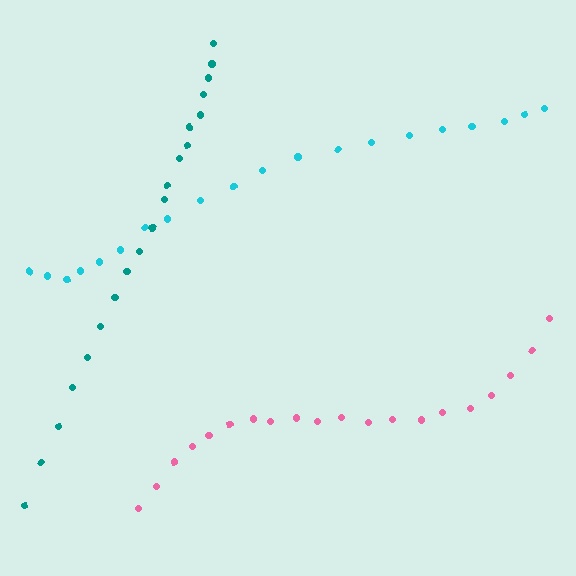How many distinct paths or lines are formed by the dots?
There are 3 distinct paths.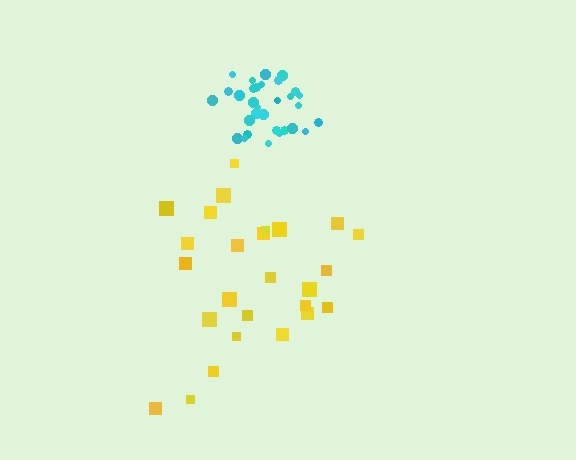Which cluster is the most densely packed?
Cyan.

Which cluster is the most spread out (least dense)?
Yellow.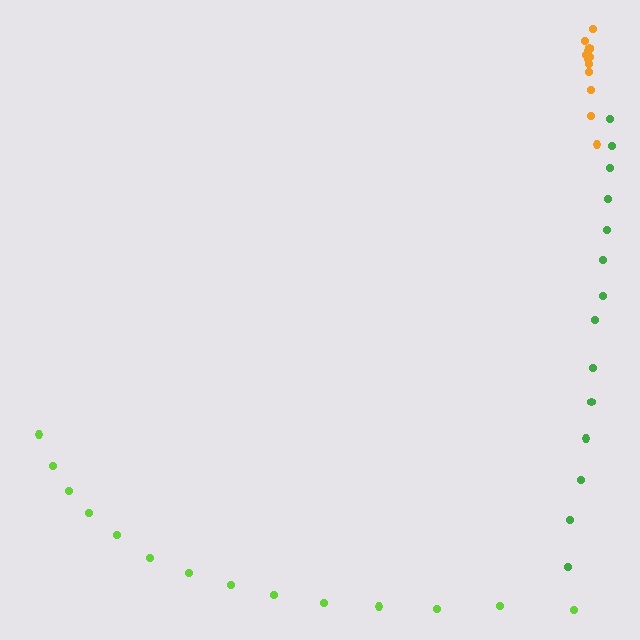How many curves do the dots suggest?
There are 3 distinct paths.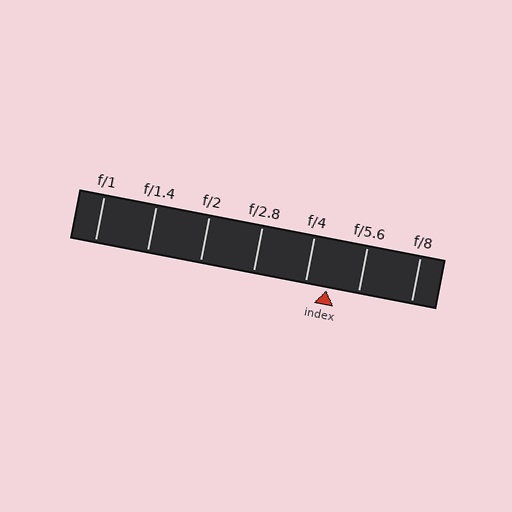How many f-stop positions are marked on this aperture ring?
There are 7 f-stop positions marked.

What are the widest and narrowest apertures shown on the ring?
The widest aperture shown is f/1 and the narrowest is f/8.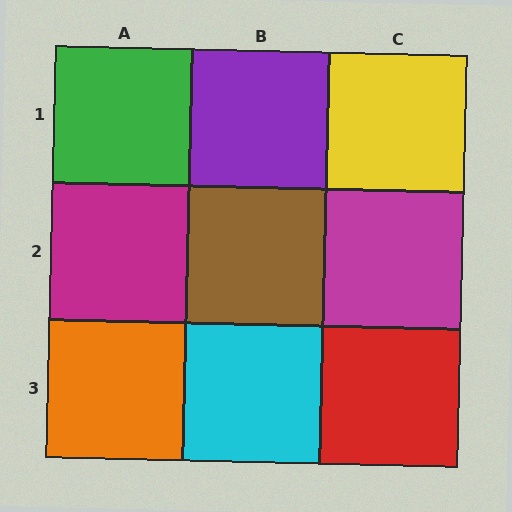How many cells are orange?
1 cell is orange.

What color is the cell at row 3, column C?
Red.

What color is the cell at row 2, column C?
Magenta.